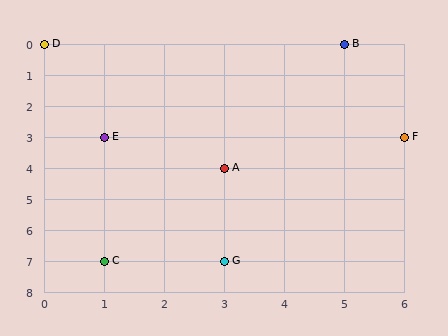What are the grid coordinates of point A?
Point A is at grid coordinates (3, 4).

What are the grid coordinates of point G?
Point G is at grid coordinates (3, 7).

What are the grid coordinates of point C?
Point C is at grid coordinates (1, 7).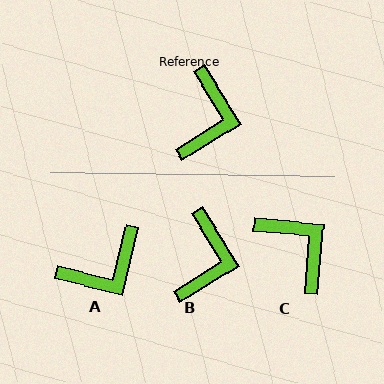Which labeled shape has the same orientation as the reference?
B.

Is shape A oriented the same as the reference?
No, it is off by about 45 degrees.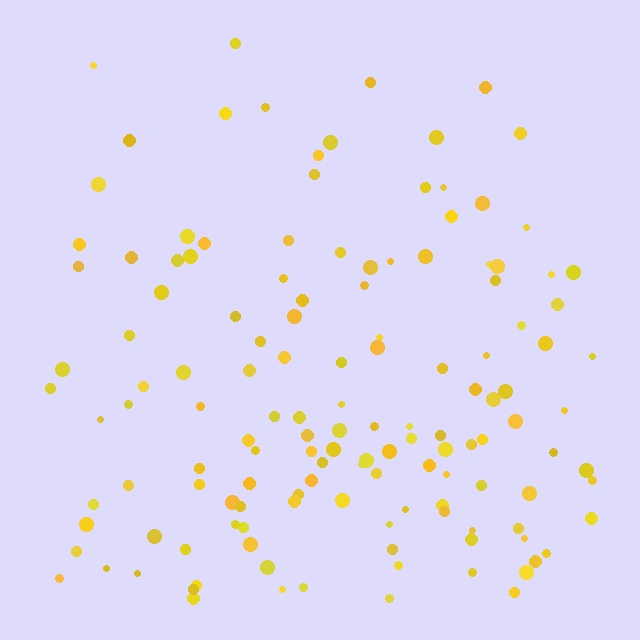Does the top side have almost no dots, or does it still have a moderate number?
Still a moderate number, just noticeably fewer than the bottom.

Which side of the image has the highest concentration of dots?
The bottom.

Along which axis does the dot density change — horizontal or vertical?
Vertical.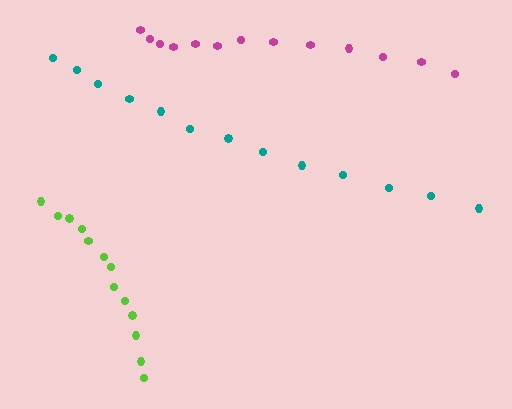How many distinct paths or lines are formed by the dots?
There are 3 distinct paths.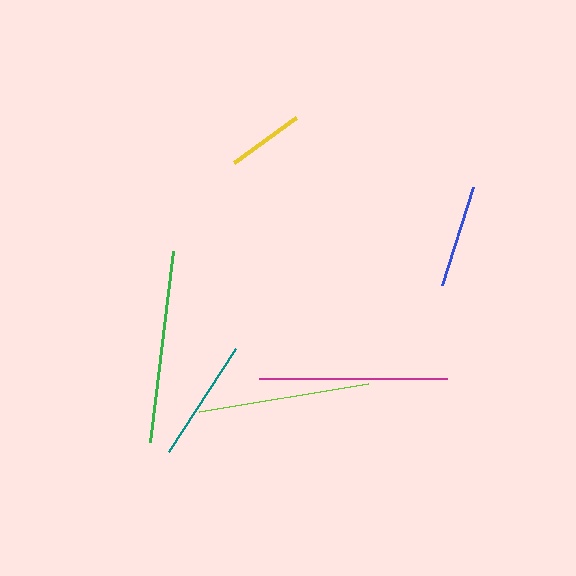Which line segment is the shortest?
The yellow line is the shortest at approximately 77 pixels.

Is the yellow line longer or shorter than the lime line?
The lime line is longer than the yellow line.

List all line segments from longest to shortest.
From longest to shortest: green, magenta, lime, teal, blue, yellow.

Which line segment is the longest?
The green line is the longest at approximately 193 pixels.